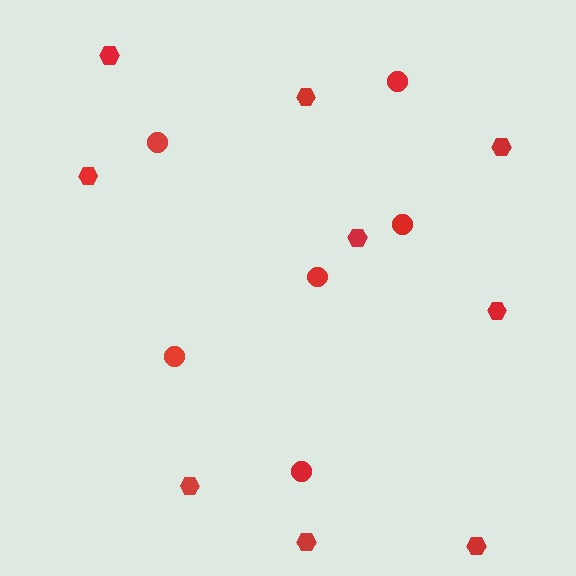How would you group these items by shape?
There are 2 groups: one group of hexagons (9) and one group of circles (6).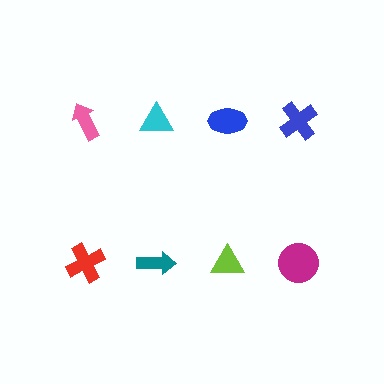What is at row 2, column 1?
A red cross.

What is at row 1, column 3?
A blue ellipse.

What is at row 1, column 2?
A cyan triangle.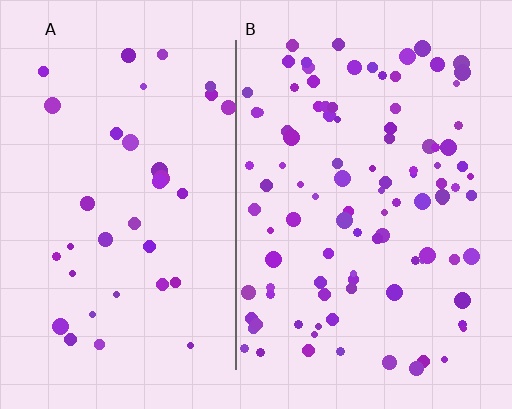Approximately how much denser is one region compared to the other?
Approximately 2.8× — region B over region A.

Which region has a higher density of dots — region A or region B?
B (the right).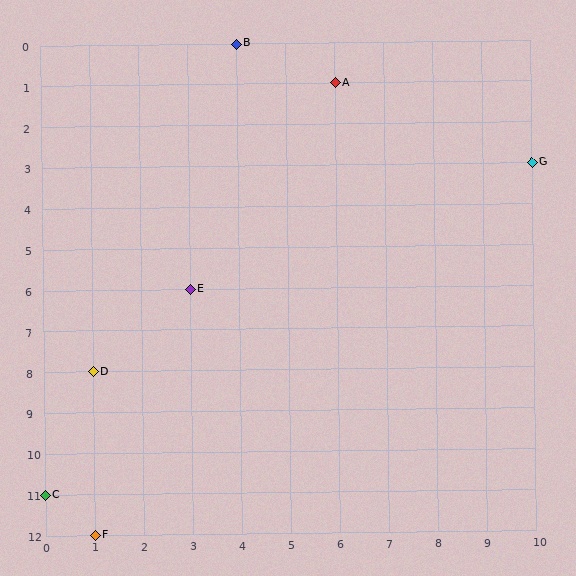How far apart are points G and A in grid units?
Points G and A are 4 columns and 2 rows apart (about 4.5 grid units diagonally).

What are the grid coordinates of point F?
Point F is at grid coordinates (1, 12).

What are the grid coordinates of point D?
Point D is at grid coordinates (1, 8).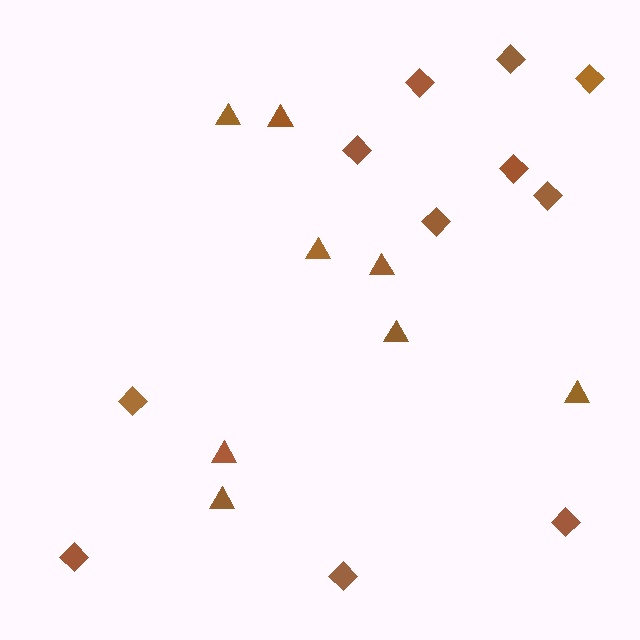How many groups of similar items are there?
There are 2 groups: one group of triangles (8) and one group of diamonds (11).